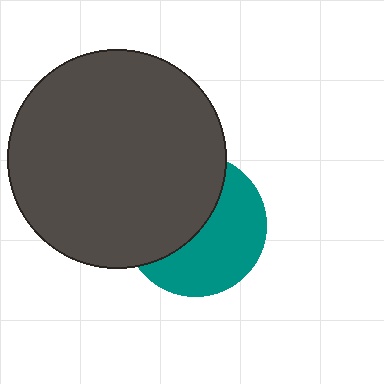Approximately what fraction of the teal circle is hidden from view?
Roughly 49% of the teal circle is hidden behind the dark gray circle.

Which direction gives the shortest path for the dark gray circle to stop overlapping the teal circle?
Moving toward the upper-left gives the shortest separation.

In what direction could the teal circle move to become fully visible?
The teal circle could move toward the lower-right. That would shift it out from behind the dark gray circle entirely.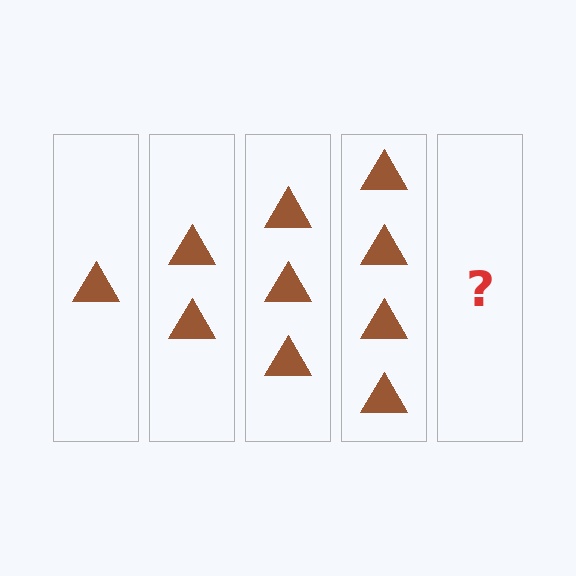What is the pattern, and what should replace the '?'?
The pattern is that each step adds one more triangle. The '?' should be 5 triangles.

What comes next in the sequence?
The next element should be 5 triangles.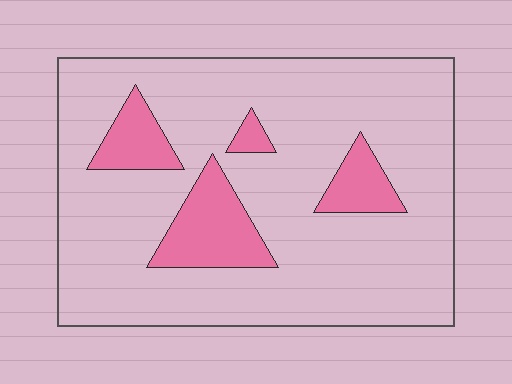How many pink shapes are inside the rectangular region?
4.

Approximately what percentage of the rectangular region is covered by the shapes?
Approximately 15%.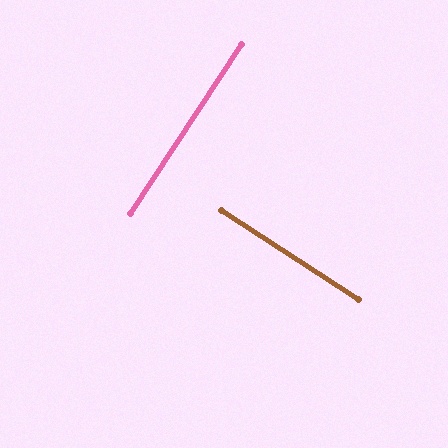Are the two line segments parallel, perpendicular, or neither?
Perpendicular — they meet at approximately 90°.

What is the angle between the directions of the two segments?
Approximately 90 degrees.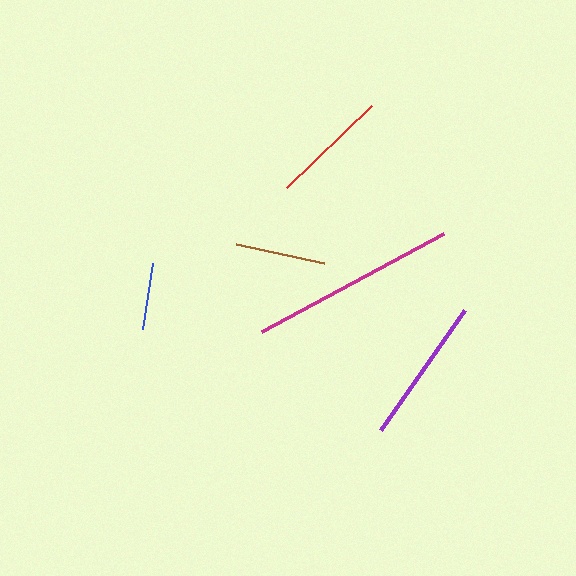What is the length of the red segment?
The red segment is approximately 118 pixels long.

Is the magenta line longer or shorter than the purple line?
The magenta line is longer than the purple line.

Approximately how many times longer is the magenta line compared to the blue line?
The magenta line is approximately 3.1 times the length of the blue line.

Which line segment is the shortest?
The blue line is the shortest at approximately 67 pixels.